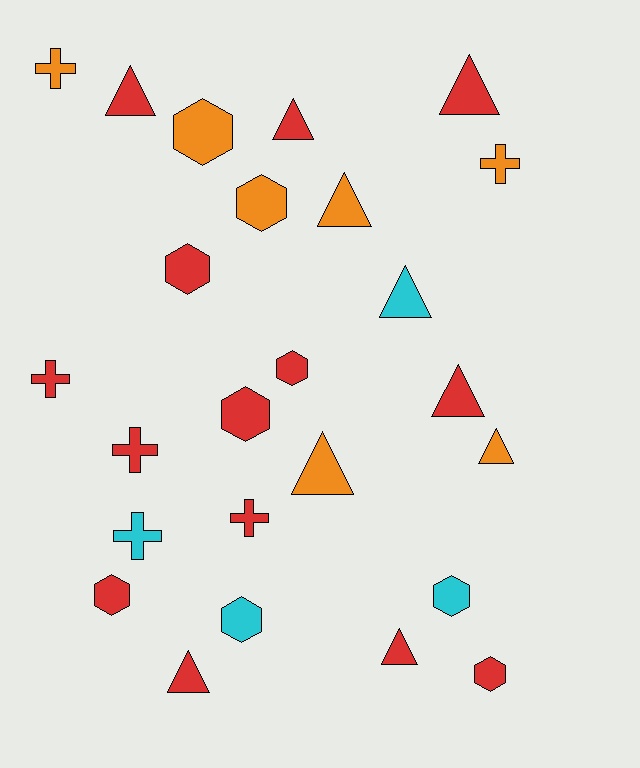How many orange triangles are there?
There are 3 orange triangles.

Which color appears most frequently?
Red, with 14 objects.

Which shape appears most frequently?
Triangle, with 10 objects.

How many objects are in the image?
There are 25 objects.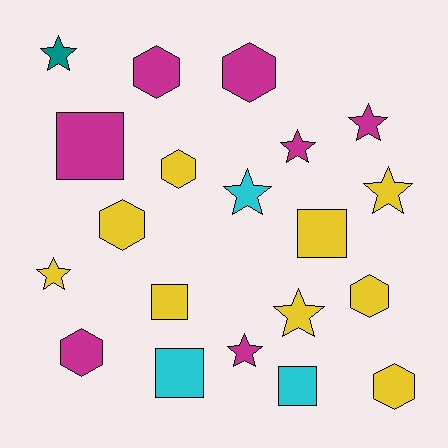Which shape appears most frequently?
Star, with 8 objects.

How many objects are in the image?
There are 20 objects.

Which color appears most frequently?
Yellow, with 9 objects.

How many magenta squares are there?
There is 1 magenta square.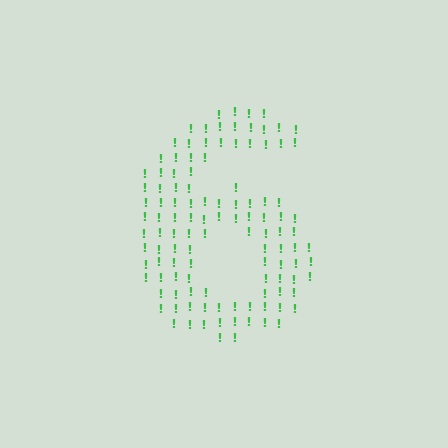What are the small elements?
The small elements are exclamation marks.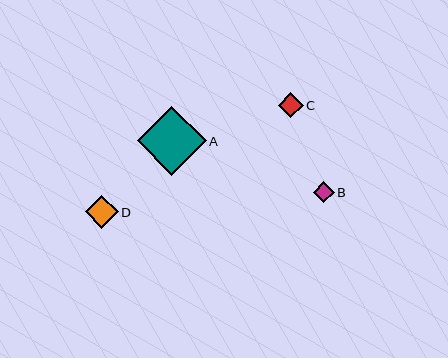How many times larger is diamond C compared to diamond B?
Diamond C is approximately 1.2 times the size of diamond B.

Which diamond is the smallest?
Diamond B is the smallest with a size of approximately 21 pixels.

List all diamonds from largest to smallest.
From largest to smallest: A, D, C, B.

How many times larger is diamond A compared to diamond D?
Diamond A is approximately 2.1 times the size of diamond D.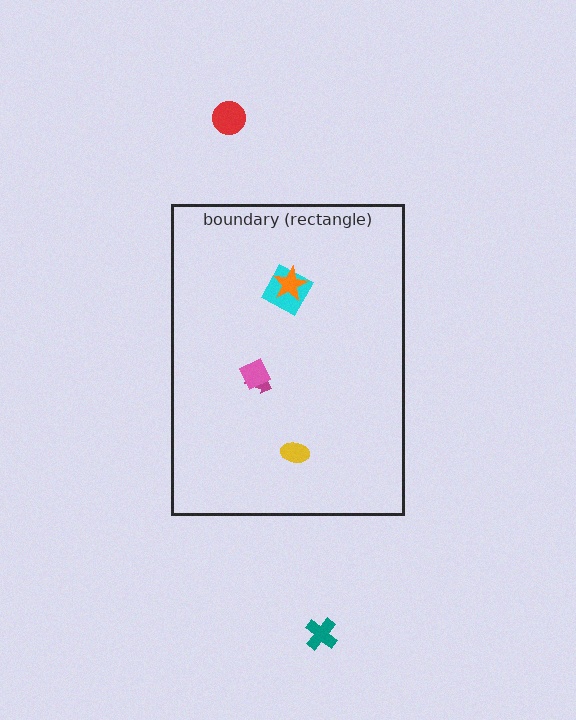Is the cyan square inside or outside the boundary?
Inside.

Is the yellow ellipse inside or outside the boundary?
Inside.